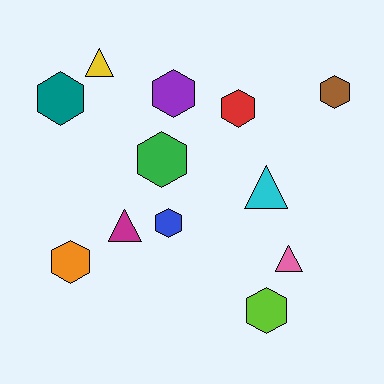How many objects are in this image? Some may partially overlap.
There are 12 objects.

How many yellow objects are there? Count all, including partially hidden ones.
There is 1 yellow object.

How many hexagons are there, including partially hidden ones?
There are 8 hexagons.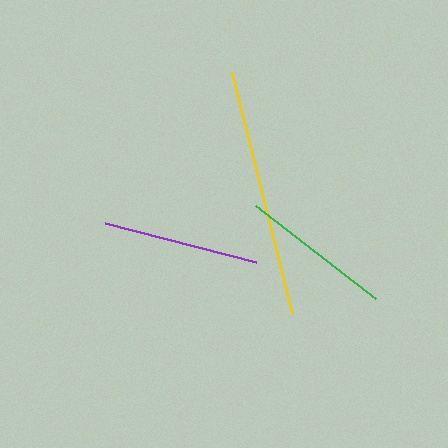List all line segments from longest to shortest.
From longest to shortest: yellow, purple, green.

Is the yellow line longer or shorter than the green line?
The yellow line is longer than the green line.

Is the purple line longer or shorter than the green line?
The purple line is longer than the green line.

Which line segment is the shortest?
The green line is the shortest at approximately 152 pixels.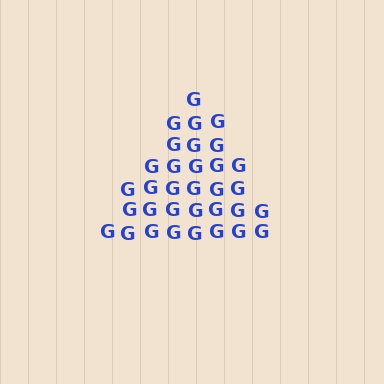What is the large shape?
The large shape is a triangle.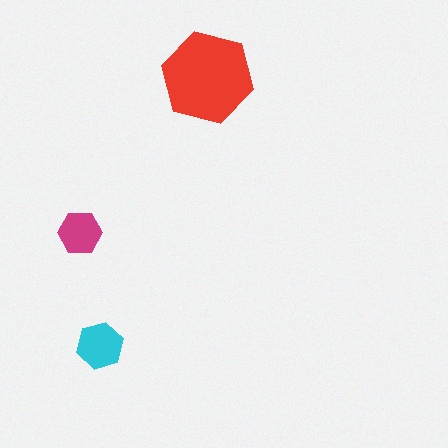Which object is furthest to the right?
The red hexagon is rightmost.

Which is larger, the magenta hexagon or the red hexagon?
The red one.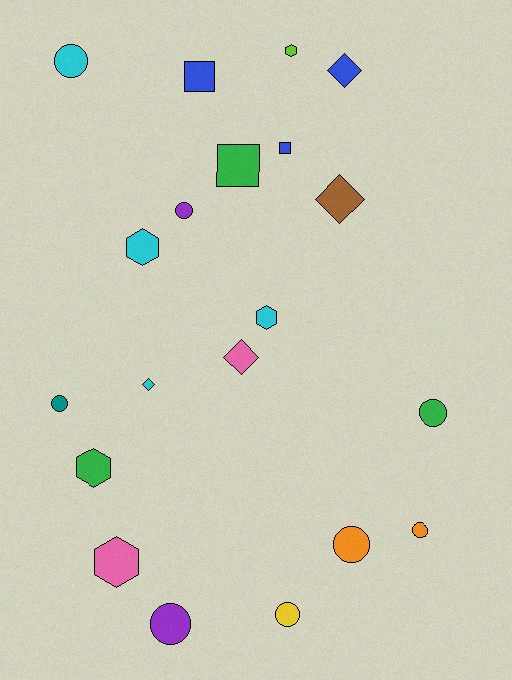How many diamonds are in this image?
There are 4 diamonds.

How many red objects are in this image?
There are no red objects.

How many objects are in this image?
There are 20 objects.